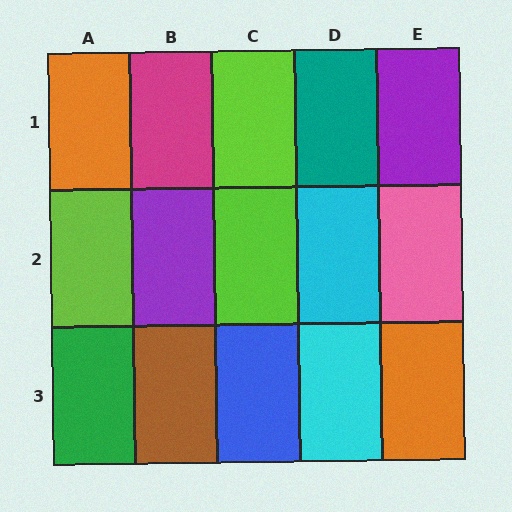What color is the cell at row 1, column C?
Lime.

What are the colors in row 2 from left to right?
Lime, purple, lime, cyan, pink.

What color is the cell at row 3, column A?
Green.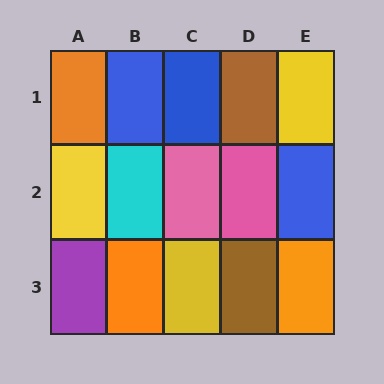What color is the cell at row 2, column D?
Pink.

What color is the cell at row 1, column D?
Brown.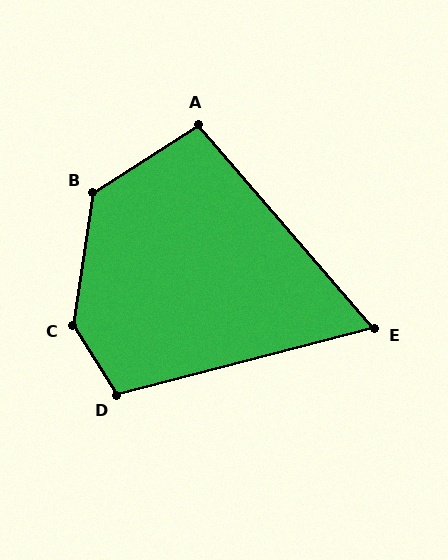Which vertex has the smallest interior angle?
E, at approximately 64 degrees.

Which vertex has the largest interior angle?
C, at approximately 140 degrees.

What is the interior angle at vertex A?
Approximately 98 degrees (obtuse).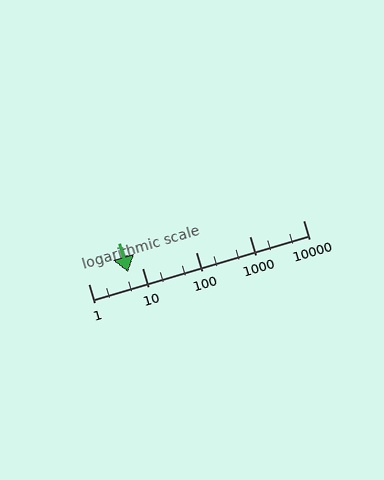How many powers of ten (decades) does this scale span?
The scale spans 4 decades, from 1 to 10000.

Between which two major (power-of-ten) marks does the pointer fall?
The pointer is between 1 and 10.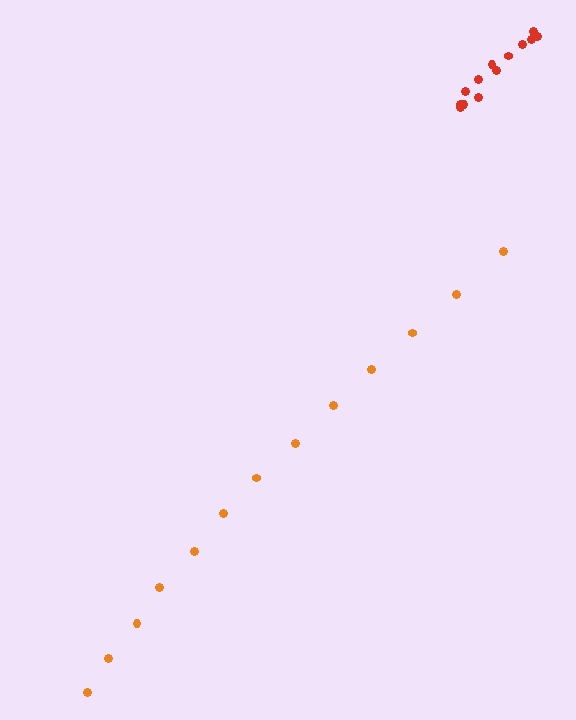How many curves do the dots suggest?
There are 2 distinct paths.